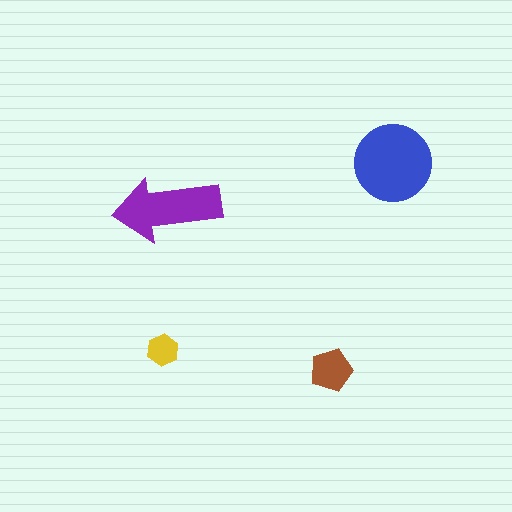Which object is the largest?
The blue circle.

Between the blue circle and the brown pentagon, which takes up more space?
The blue circle.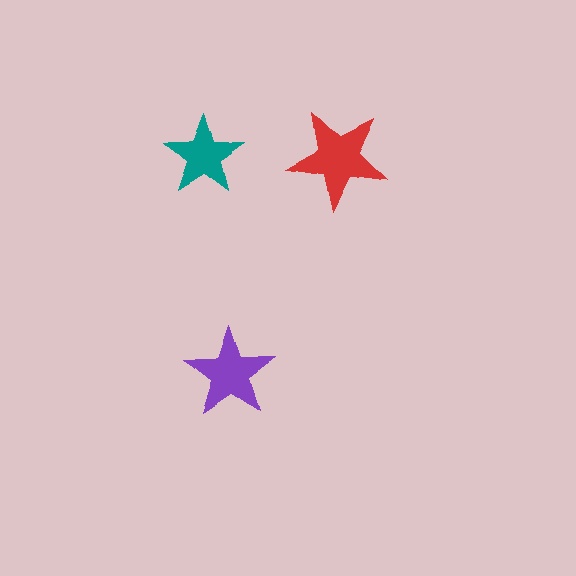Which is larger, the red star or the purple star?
The red one.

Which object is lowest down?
The purple star is bottommost.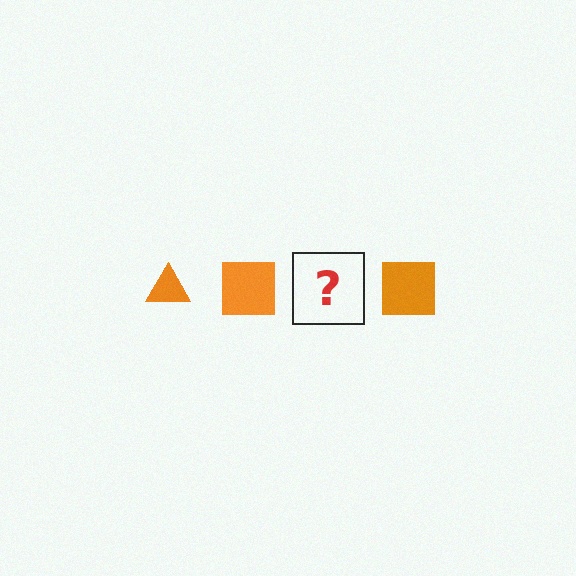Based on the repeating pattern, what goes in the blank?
The blank should be an orange triangle.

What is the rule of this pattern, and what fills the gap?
The rule is that the pattern cycles through triangle, square shapes in orange. The gap should be filled with an orange triangle.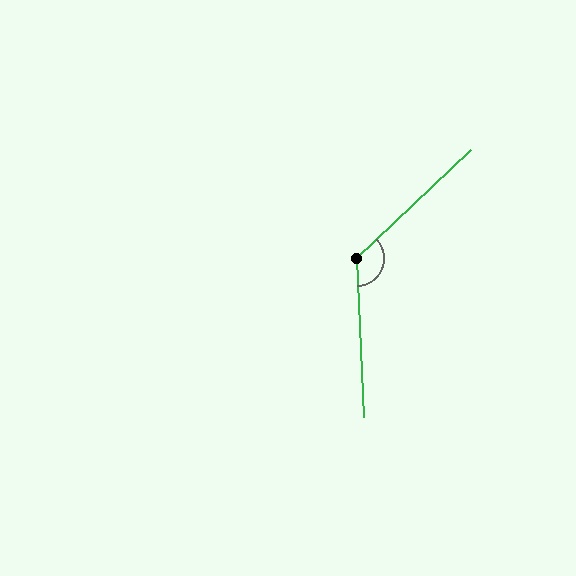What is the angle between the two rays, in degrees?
Approximately 131 degrees.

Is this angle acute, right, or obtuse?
It is obtuse.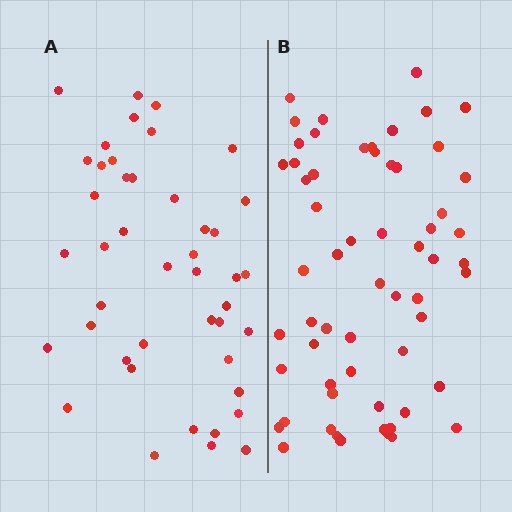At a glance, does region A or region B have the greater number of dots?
Region B (the right region) has more dots.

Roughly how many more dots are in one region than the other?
Region B has approximately 15 more dots than region A.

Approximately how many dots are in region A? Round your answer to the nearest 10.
About 40 dots. (The exact count is 44, which rounds to 40.)